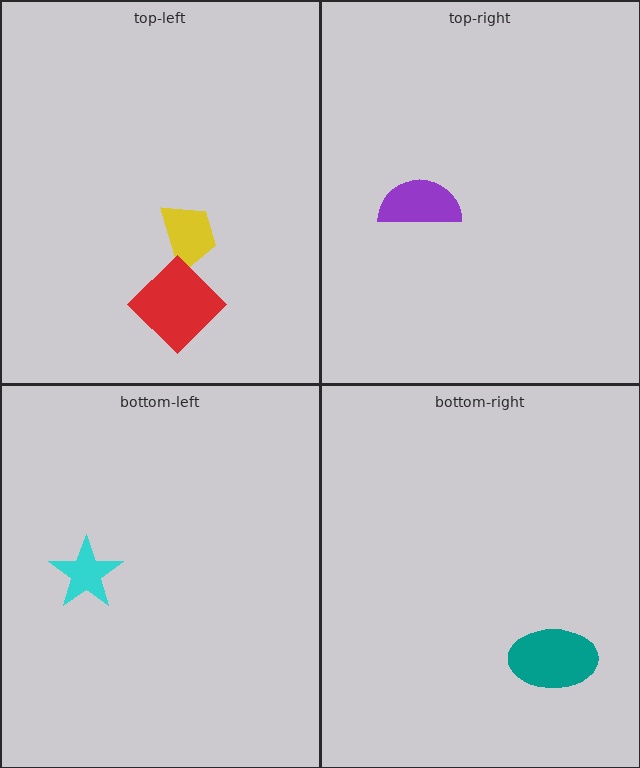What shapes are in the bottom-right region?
The teal ellipse.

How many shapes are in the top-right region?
1.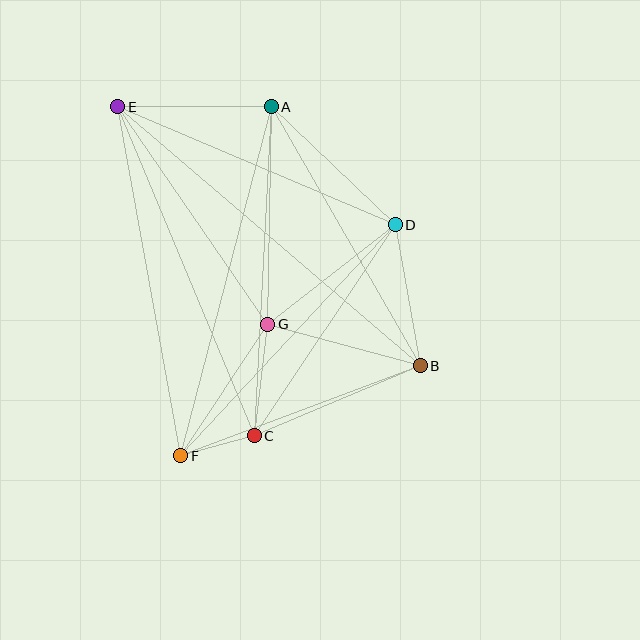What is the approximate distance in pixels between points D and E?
The distance between D and E is approximately 302 pixels.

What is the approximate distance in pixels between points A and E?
The distance between A and E is approximately 154 pixels.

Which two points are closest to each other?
Points C and F are closest to each other.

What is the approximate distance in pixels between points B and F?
The distance between B and F is approximately 256 pixels.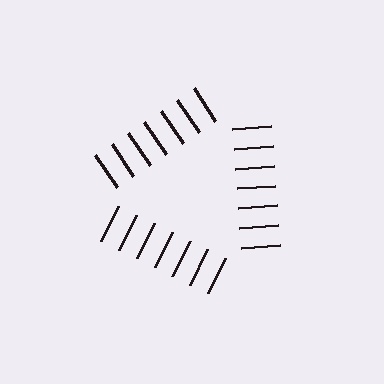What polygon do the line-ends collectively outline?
An illusory triangle — the line segments terminate on its edges but no continuous stroke is drawn.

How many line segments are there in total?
21 — 7 along each of the 3 edges.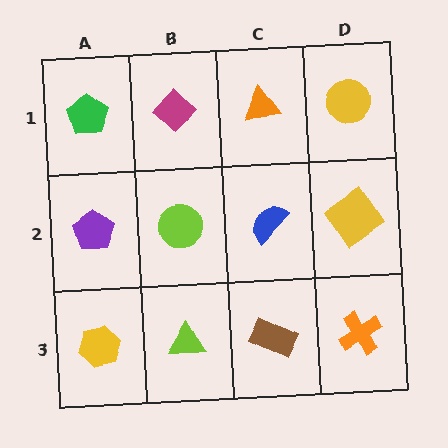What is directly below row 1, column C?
A blue semicircle.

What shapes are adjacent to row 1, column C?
A blue semicircle (row 2, column C), a magenta diamond (row 1, column B), a yellow circle (row 1, column D).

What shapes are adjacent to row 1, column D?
A yellow diamond (row 2, column D), an orange triangle (row 1, column C).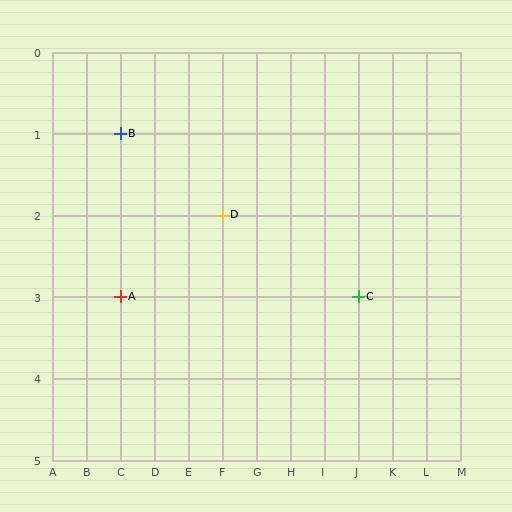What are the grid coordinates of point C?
Point C is at grid coordinates (J, 3).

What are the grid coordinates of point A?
Point A is at grid coordinates (C, 3).